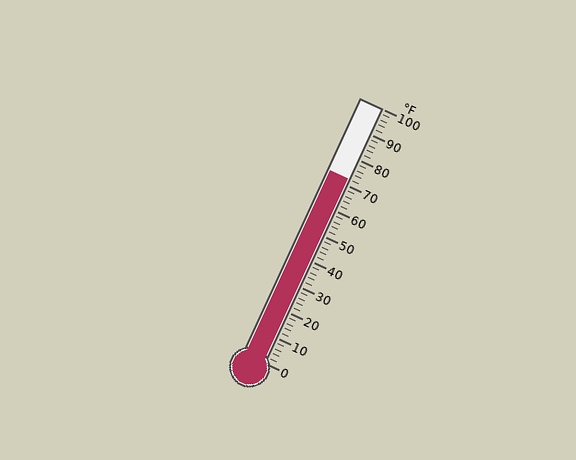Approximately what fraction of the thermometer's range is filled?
The thermometer is filled to approximately 70% of its range.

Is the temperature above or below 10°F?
The temperature is above 10°F.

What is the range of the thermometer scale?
The thermometer scale ranges from 0°F to 100°F.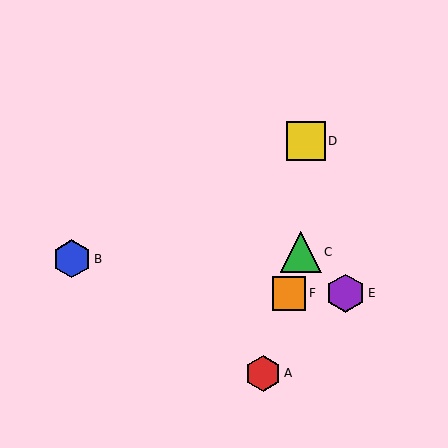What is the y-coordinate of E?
Object E is at y≈293.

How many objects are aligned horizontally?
2 objects (E, F) are aligned horizontally.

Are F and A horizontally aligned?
No, F is at y≈293 and A is at y≈373.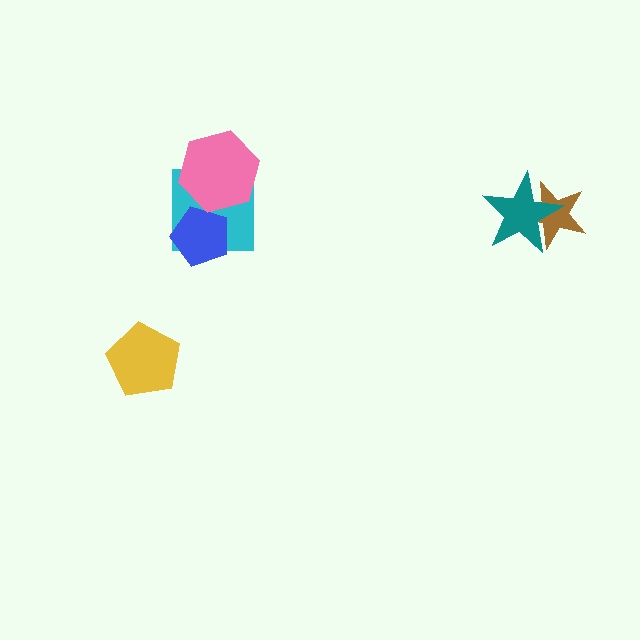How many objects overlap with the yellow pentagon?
0 objects overlap with the yellow pentagon.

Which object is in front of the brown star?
The teal star is in front of the brown star.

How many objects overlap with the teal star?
1 object overlaps with the teal star.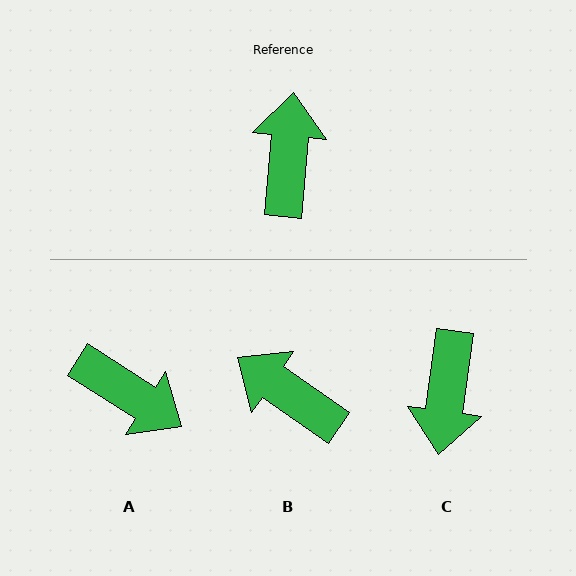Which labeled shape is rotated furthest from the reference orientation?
C, about 177 degrees away.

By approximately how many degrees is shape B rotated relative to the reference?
Approximately 60 degrees counter-clockwise.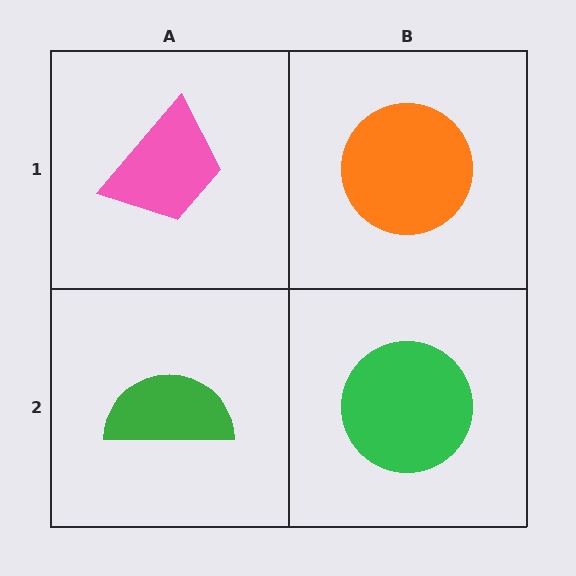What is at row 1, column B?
An orange circle.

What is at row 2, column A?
A green semicircle.